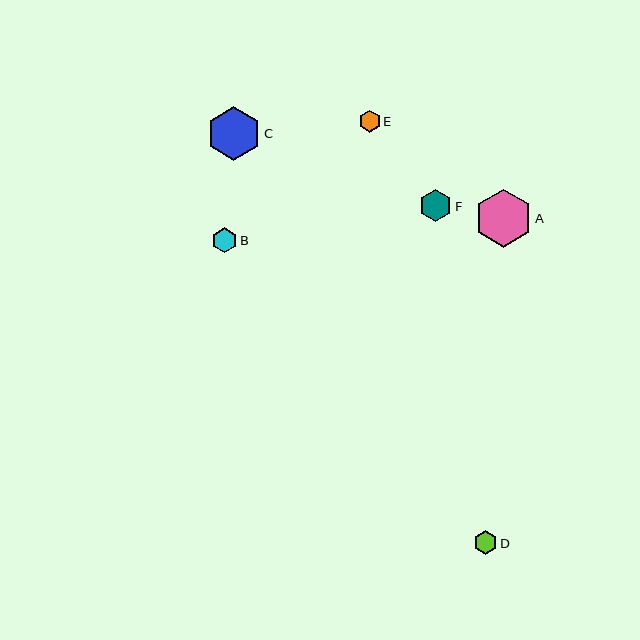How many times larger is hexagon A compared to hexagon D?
Hexagon A is approximately 2.5 times the size of hexagon D.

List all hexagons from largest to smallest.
From largest to smallest: A, C, F, B, D, E.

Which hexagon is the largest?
Hexagon A is the largest with a size of approximately 58 pixels.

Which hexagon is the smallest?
Hexagon E is the smallest with a size of approximately 22 pixels.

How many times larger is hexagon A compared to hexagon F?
Hexagon A is approximately 1.8 times the size of hexagon F.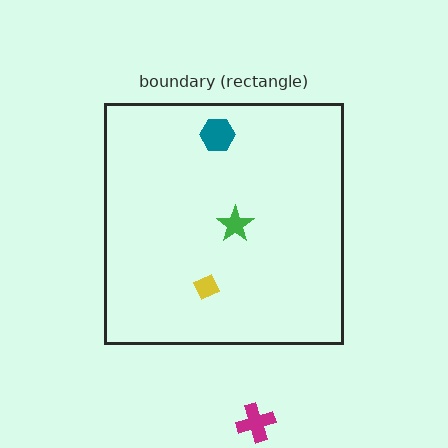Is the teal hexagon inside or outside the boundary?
Inside.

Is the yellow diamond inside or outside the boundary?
Inside.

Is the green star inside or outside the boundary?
Inside.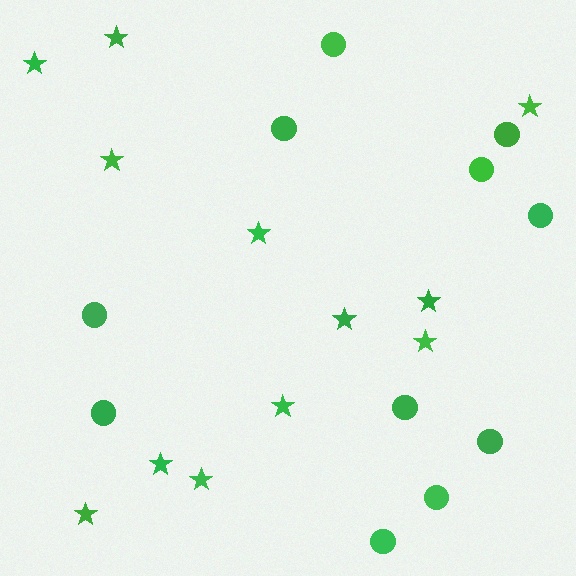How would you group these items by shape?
There are 2 groups: one group of stars (12) and one group of circles (11).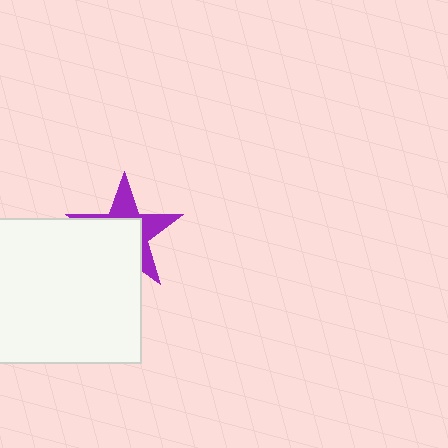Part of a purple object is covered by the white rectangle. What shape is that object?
It is a star.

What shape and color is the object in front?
The object in front is a white rectangle.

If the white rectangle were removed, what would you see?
You would see the complete purple star.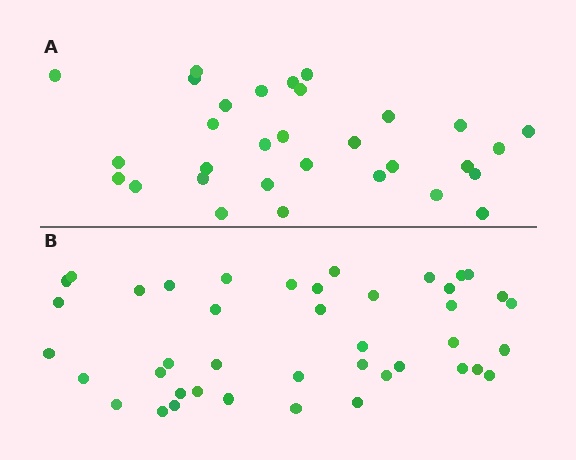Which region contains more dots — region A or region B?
Region B (the bottom region) has more dots.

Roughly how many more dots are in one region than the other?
Region B has roughly 12 or so more dots than region A.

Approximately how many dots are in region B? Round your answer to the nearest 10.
About 40 dots. (The exact count is 42, which rounds to 40.)